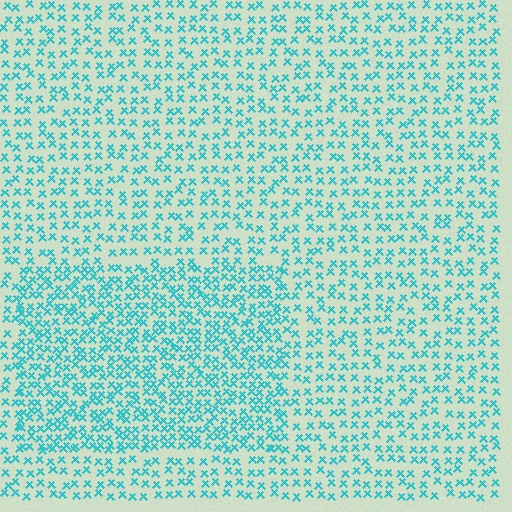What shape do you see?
I see a rectangle.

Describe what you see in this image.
The image contains small cyan elements arranged at two different densities. A rectangle-shaped region is visible where the elements are more densely packed than the surrounding area.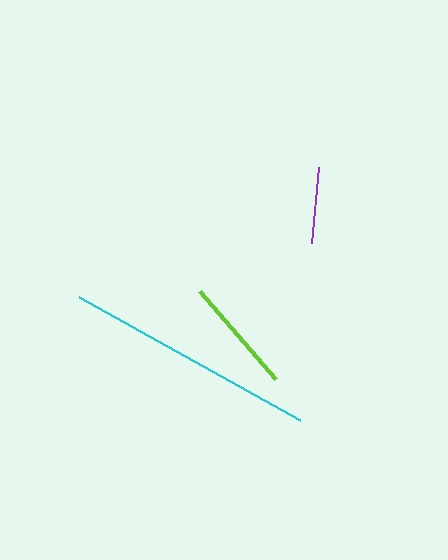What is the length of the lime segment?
The lime segment is approximately 117 pixels long.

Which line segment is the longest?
The cyan line is the longest at approximately 253 pixels.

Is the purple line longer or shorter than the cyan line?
The cyan line is longer than the purple line.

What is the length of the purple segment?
The purple segment is approximately 77 pixels long.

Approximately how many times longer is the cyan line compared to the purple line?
The cyan line is approximately 3.3 times the length of the purple line.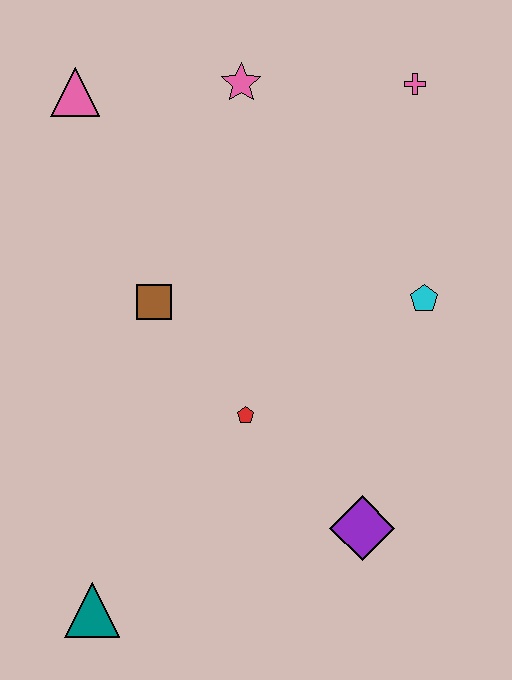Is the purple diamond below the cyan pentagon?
Yes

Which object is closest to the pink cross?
The pink star is closest to the pink cross.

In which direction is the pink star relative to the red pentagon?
The pink star is above the red pentagon.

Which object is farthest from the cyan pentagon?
The teal triangle is farthest from the cyan pentagon.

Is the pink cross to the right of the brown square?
Yes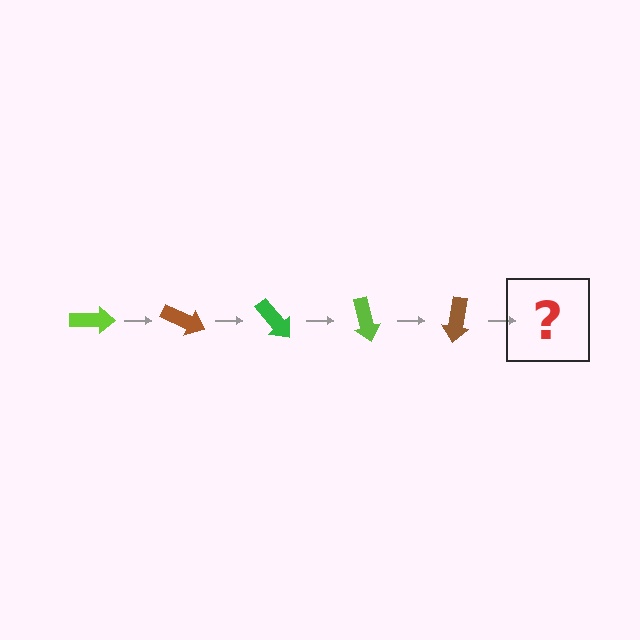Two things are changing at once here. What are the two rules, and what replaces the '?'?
The two rules are that it rotates 25 degrees each step and the color cycles through lime, brown, and green. The '?' should be a green arrow, rotated 125 degrees from the start.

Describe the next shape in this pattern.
It should be a green arrow, rotated 125 degrees from the start.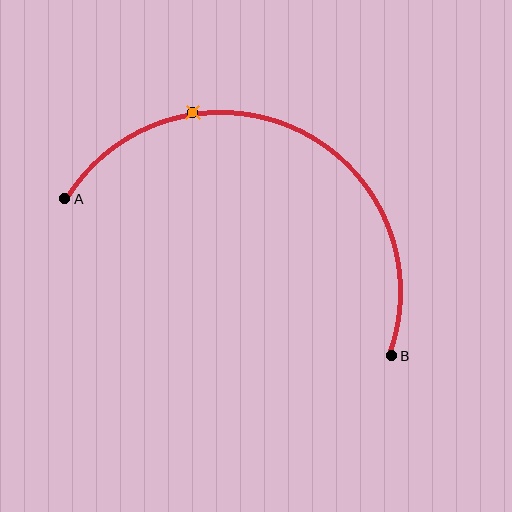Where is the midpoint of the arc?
The arc midpoint is the point on the curve farthest from the straight line joining A and B. It sits above that line.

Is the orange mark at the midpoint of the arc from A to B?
No. The orange mark lies on the arc but is closer to endpoint A. The arc midpoint would be at the point on the curve equidistant along the arc from both A and B.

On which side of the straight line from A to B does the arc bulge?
The arc bulges above the straight line connecting A and B.